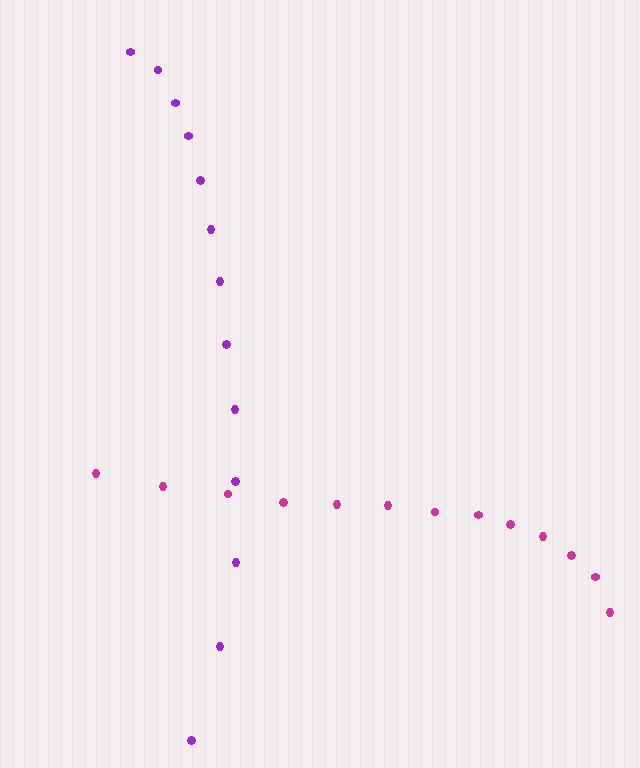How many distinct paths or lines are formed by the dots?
There are 2 distinct paths.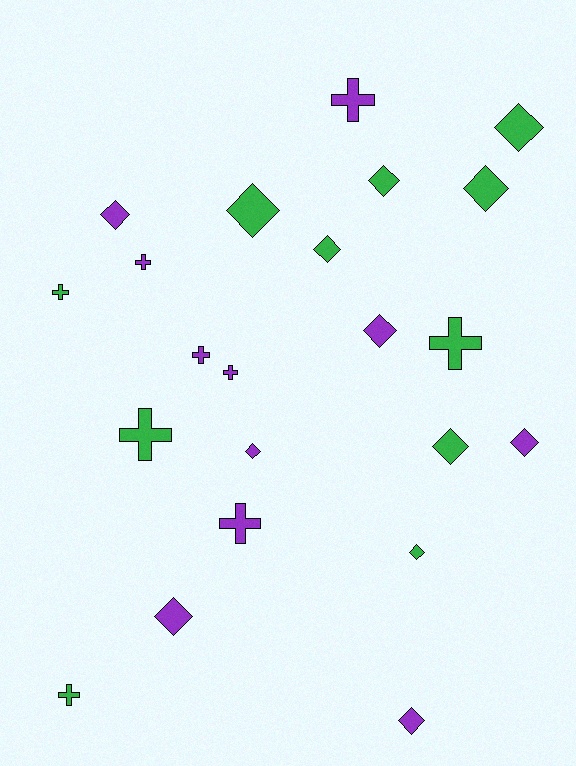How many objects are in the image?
There are 22 objects.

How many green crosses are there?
There are 4 green crosses.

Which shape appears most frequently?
Diamond, with 13 objects.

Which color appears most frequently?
Green, with 11 objects.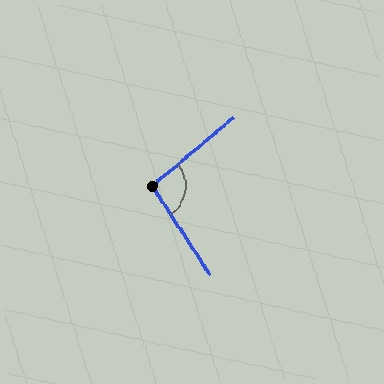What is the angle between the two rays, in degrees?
Approximately 97 degrees.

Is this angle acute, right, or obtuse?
It is obtuse.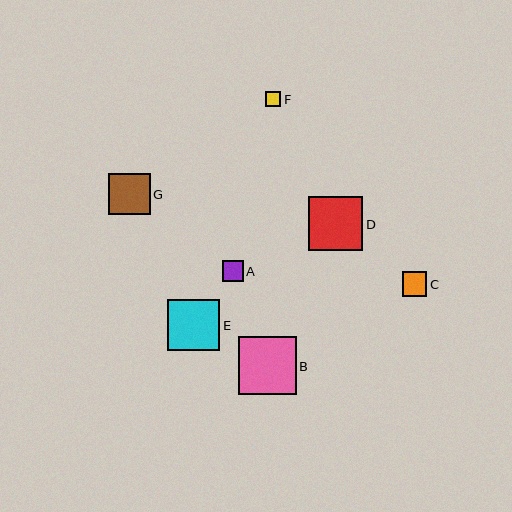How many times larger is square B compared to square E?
Square B is approximately 1.1 times the size of square E.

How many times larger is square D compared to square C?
Square D is approximately 2.2 times the size of square C.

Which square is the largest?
Square B is the largest with a size of approximately 58 pixels.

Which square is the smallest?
Square F is the smallest with a size of approximately 15 pixels.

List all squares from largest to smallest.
From largest to smallest: B, D, E, G, C, A, F.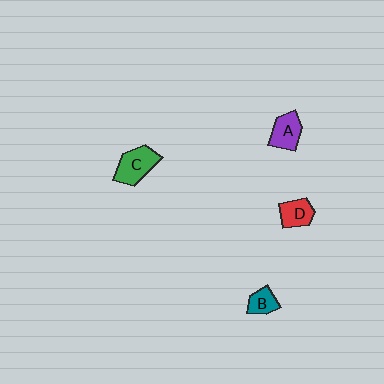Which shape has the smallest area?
Shape B (teal).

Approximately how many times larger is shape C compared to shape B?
Approximately 1.8 times.